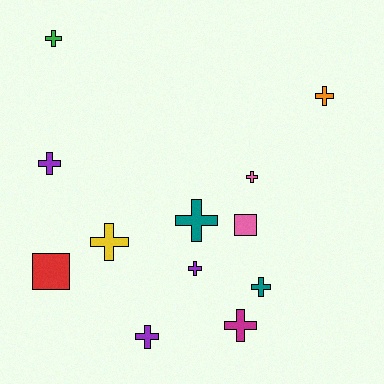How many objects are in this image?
There are 12 objects.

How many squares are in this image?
There are 2 squares.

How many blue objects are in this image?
There are no blue objects.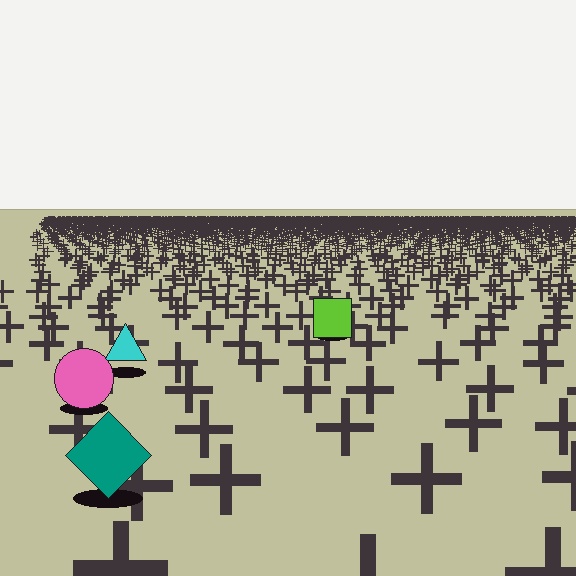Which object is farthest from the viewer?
The lime square is farthest from the viewer. It appears smaller and the ground texture around it is denser.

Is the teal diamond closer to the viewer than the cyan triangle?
Yes. The teal diamond is closer — you can tell from the texture gradient: the ground texture is coarser near it.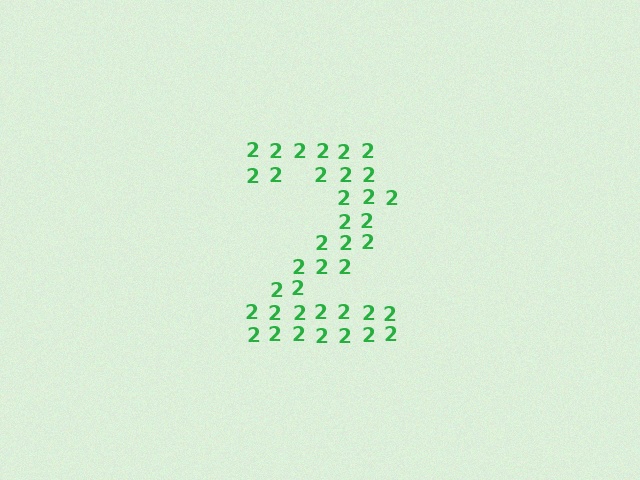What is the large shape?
The large shape is the digit 2.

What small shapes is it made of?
It is made of small digit 2's.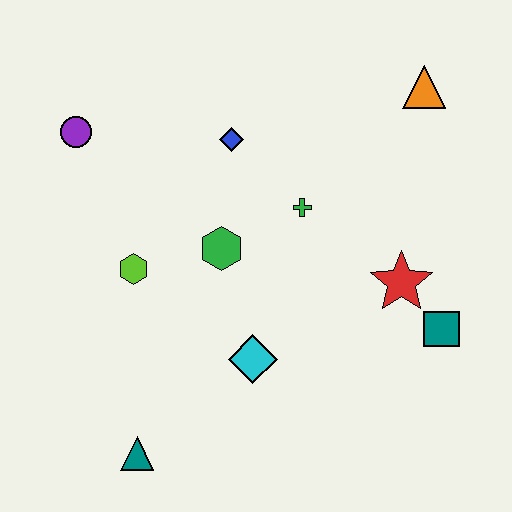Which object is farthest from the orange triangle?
The teal triangle is farthest from the orange triangle.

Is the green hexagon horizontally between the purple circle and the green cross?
Yes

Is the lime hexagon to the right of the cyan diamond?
No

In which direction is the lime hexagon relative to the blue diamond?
The lime hexagon is below the blue diamond.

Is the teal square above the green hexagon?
No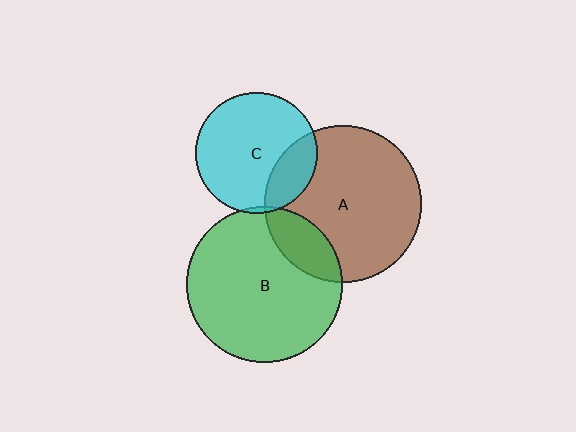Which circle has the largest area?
Circle A (brown).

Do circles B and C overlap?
Yes.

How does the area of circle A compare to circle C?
Approximately 1.7 times.